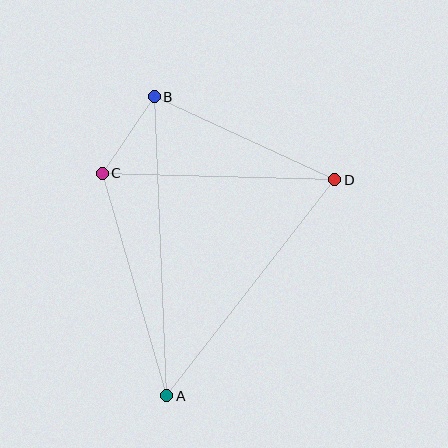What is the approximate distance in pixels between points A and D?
The distance between A and D is approximately 274 pixels.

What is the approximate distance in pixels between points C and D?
The distance between C and D is approximately 232 pixels.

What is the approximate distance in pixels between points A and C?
The distance between A and C is approximately 232 pixels.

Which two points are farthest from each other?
Points A and B are farthest from each other.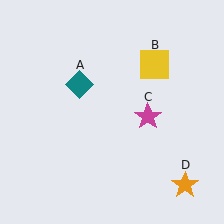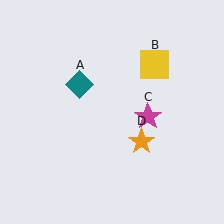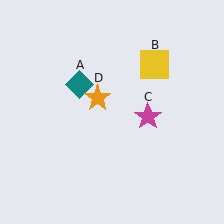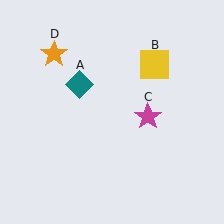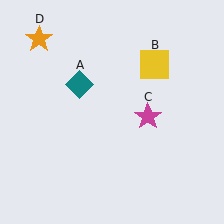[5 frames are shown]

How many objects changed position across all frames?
1 object changed position: orange star (object D).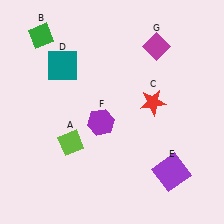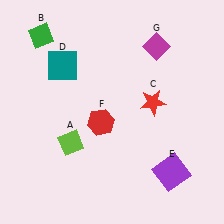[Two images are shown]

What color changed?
The hexagon (F) changed from purple in Image 1 to red in Image 2.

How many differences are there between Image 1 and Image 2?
There is 1 difference between the two images.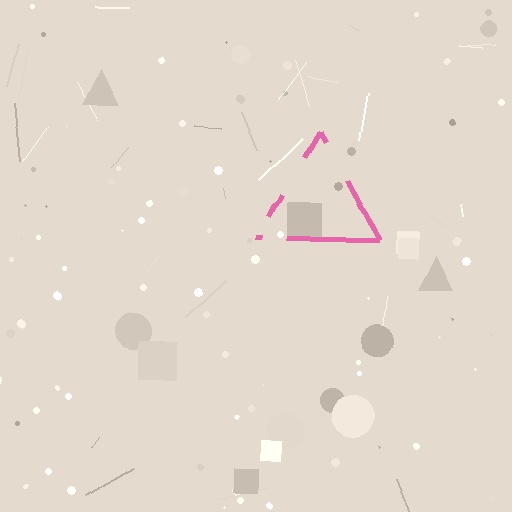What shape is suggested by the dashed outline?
The dashed outline suggests a triangle.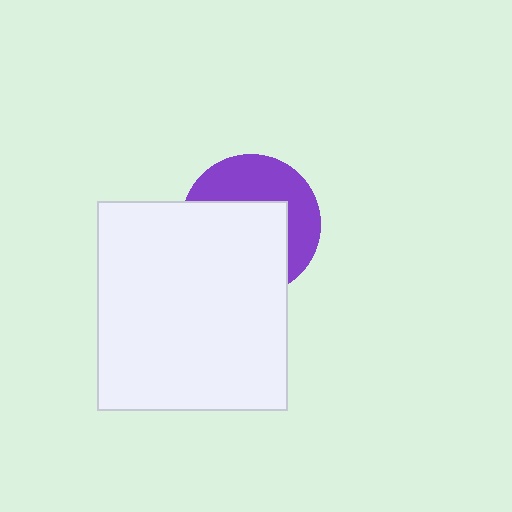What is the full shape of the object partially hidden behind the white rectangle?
The partially hidden object is a purple circle.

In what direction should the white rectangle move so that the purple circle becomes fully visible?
The white rectangle should move toward the lower-left. That is the shortest direction to clear the overlap and leave the purple circle fully visible.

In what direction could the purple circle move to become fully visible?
The purple circle could move toward the upper-right. That would shift it out from behind the white rectangle entirely.